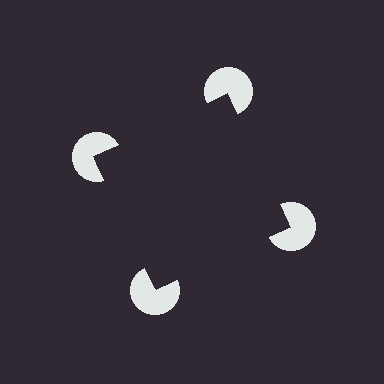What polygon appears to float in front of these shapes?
An illusory square — its edges are inferred from the aligned wedge cuts in the pac-man discs, not physically drawn.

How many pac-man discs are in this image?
There are 4 — one at each vertex of the illusory square.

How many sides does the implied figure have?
4 sides.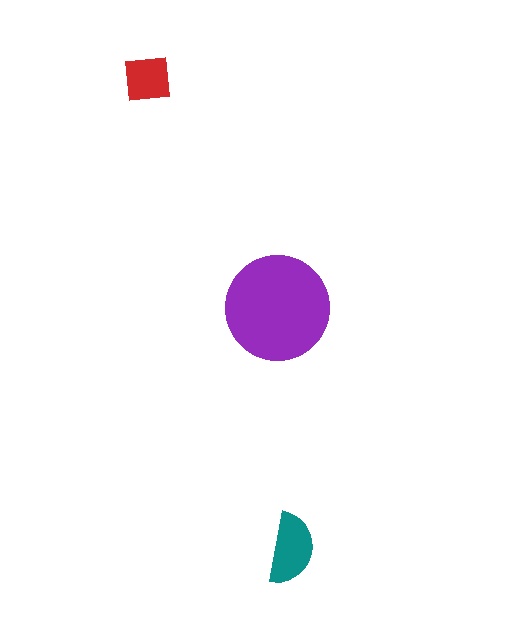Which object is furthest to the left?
The red square is leftmost.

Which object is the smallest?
The red square.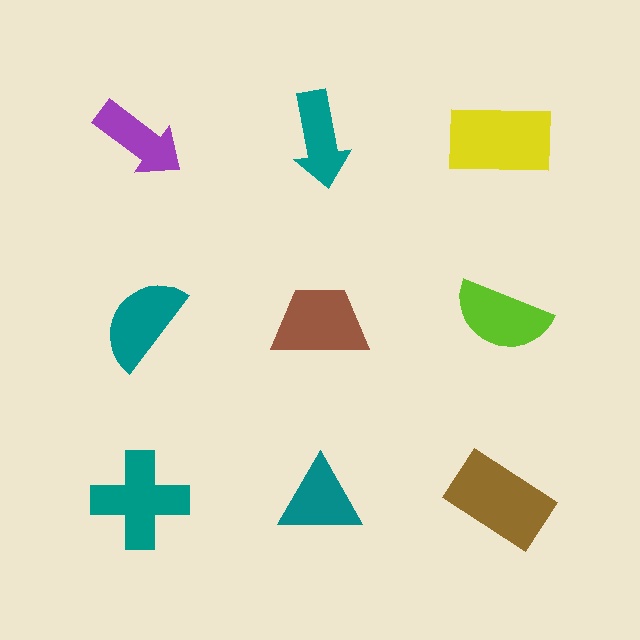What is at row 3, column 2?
A teal triangle.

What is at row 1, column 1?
A purple arrow.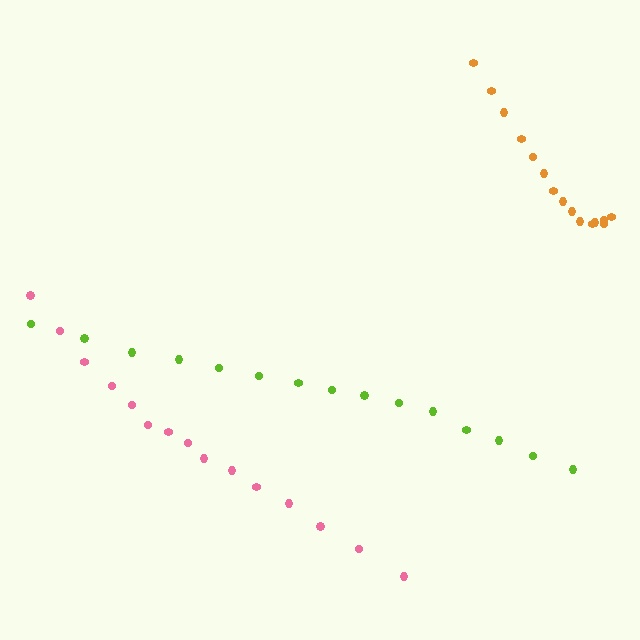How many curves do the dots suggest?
There are 3 distinct paths.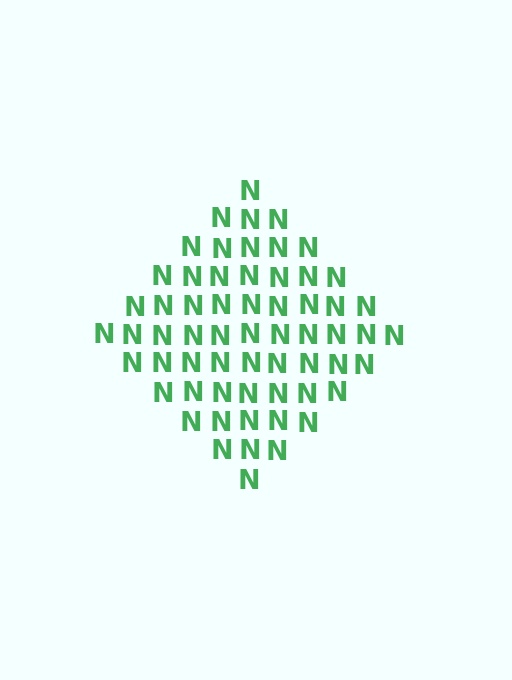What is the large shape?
The large shape is a diamond.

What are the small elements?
The small elements are letter N's.